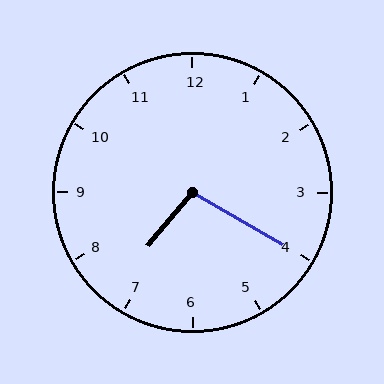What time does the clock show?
7:20.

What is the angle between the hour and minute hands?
Approximately 100 degrees.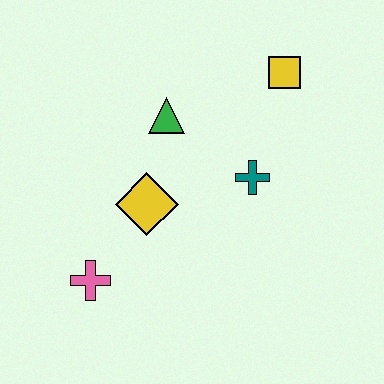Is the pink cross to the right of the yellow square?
No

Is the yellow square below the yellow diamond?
No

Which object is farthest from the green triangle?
The pink cross is farthest from the green triangle.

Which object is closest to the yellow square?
The teal cross is closest to the yellow square.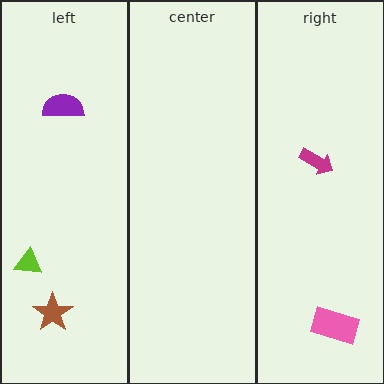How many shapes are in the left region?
3.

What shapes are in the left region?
The purple semicircle, the brown star, the lime triangle.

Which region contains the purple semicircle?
The left region.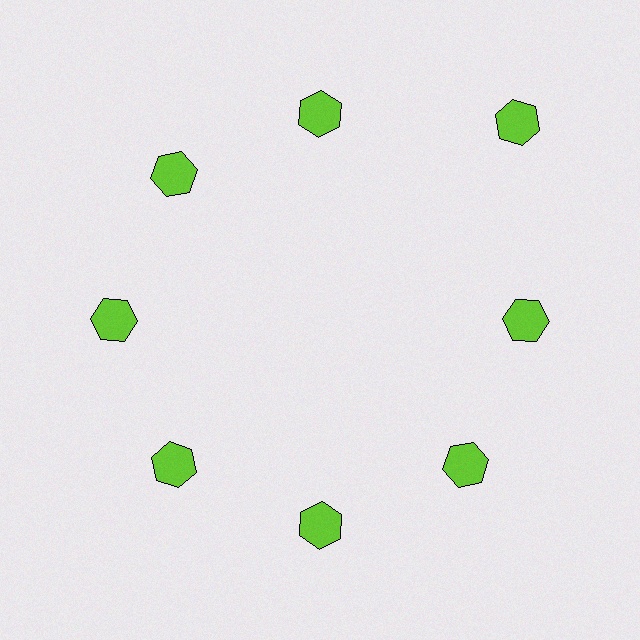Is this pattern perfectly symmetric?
No. The 8 lime hexagons are arranged in a ring, but one element near the 2 o'clock position is pushed outward from the center, breaking the 8-fold rotational symmetry.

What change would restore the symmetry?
The symmetry would be restored by moving it inward, back onto the ring so that all 8 hexagons sit at equal angles and equal distance from the center.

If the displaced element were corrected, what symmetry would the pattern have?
It would have 8-fold rotational symmetry — the pattern would map onto itself every 45 degrees.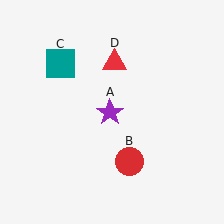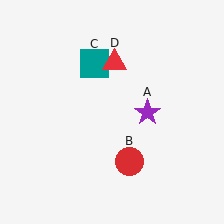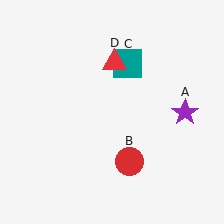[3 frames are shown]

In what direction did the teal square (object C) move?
The teal square (object C) moved right.